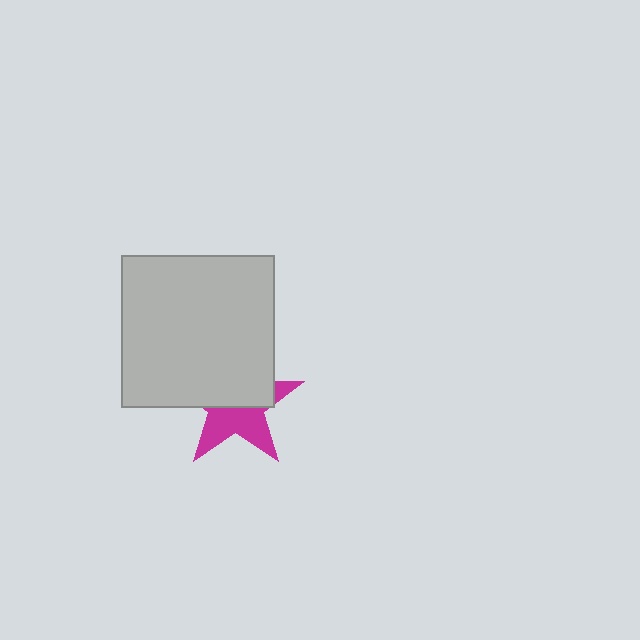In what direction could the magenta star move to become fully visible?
The magenta star could move down. That would shift it out from behind the light gray square entirely.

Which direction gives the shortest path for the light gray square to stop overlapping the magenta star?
Moving up gives the shortest separation.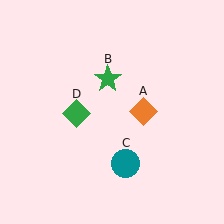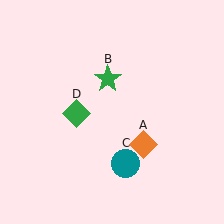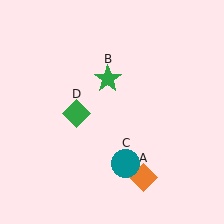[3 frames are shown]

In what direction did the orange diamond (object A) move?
The orange diamond (object A) moved down.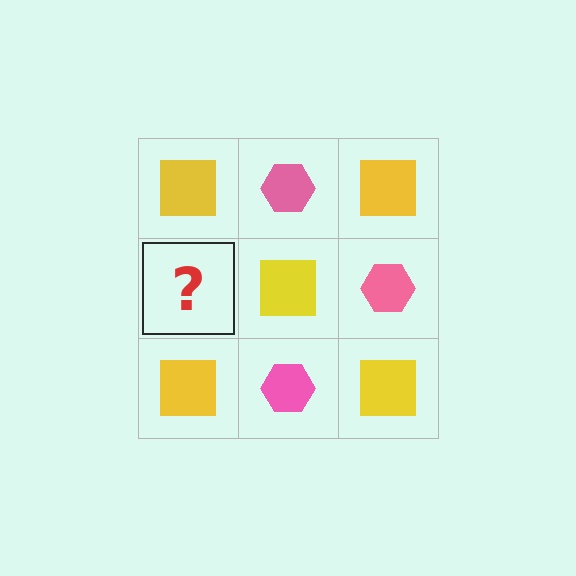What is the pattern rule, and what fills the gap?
The rule is that it alternates yellow square and pink hexagon in a checkerboard pattern. The gap should be filled with a pink hexagon.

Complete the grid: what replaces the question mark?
The question mark should be replaced with a pink hexagon.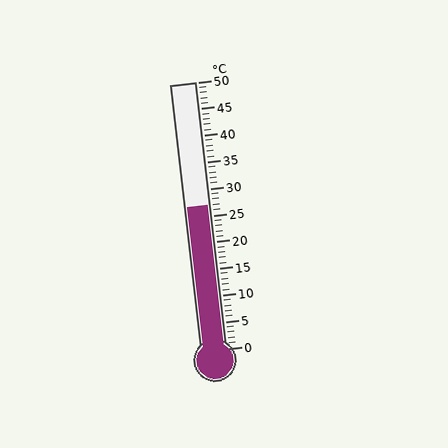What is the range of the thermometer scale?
The thermometer scale ranges from 0°C to 50°C.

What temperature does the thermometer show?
The thermometer shows approximately 27°C.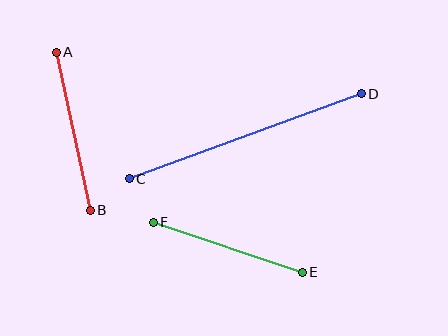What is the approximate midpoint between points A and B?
The midpoint is at approximately (73, 131) pixels.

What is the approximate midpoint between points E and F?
The midpoint is at approximately (228, 247) pixels.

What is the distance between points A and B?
The distance is approximately 161 pixels.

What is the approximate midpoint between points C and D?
The midpoint is at approximately (245, 136) pixels.